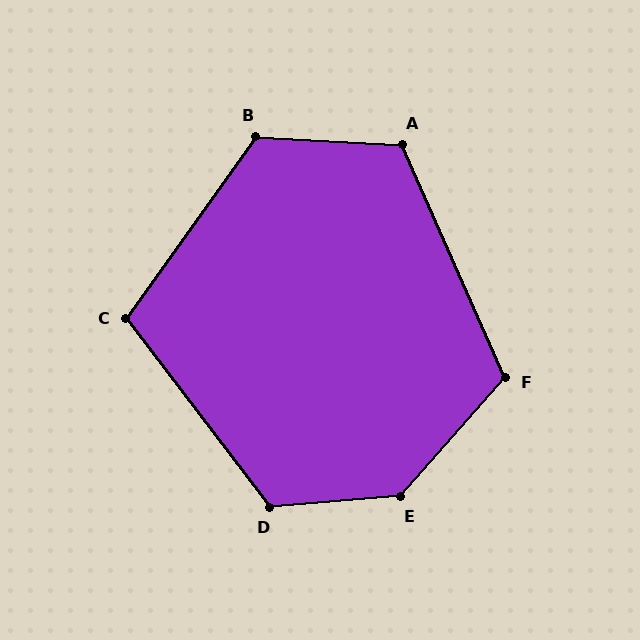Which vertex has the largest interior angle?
E, at approximately 136 degrees.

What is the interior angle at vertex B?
Approximately 123 degrees (obtuse).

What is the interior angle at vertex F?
Approximately 115 degrees (obtuse).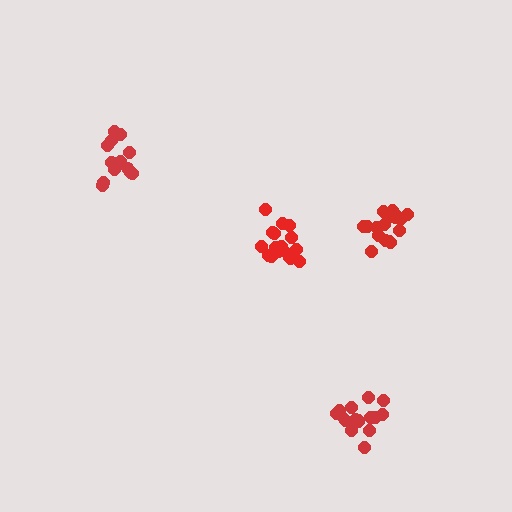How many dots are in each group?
Group 1: 16 dots, Group 2: 14 dots, Group 3: 17 dots, Group 4: 17 dots (64 total).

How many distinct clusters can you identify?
There are 4 distinct clusters.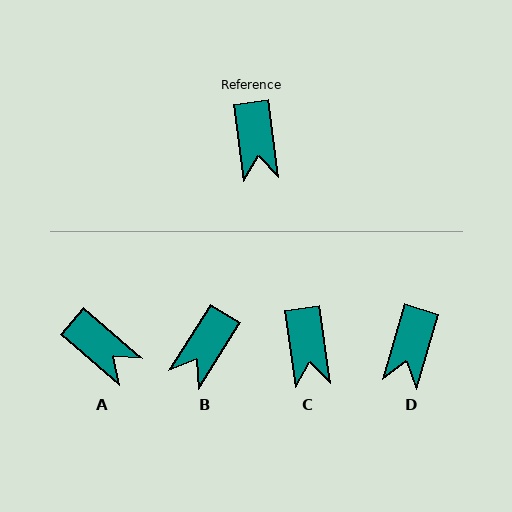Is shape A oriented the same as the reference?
No, it is off by about 42 degrees.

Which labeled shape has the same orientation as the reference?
C.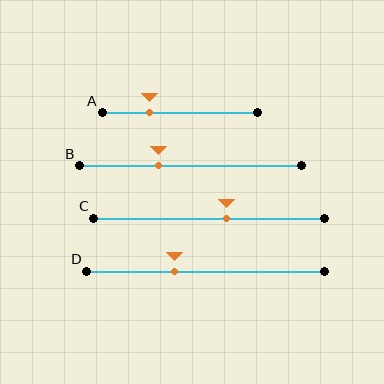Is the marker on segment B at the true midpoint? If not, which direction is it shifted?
No, the marker on segment B is shifted to the left by about 15% of the segment length.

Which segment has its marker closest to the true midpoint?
Segment C has its marker closest to the true midpoint.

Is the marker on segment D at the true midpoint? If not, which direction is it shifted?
No, the marker on segment D is shifted to the left by about 13% of the segment length.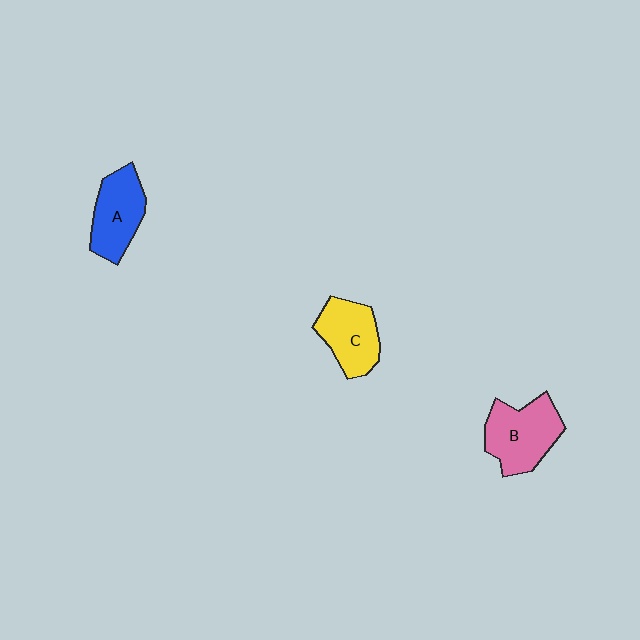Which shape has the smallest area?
Shape C (yellow).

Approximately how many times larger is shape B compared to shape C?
Approximately 1.2 times.